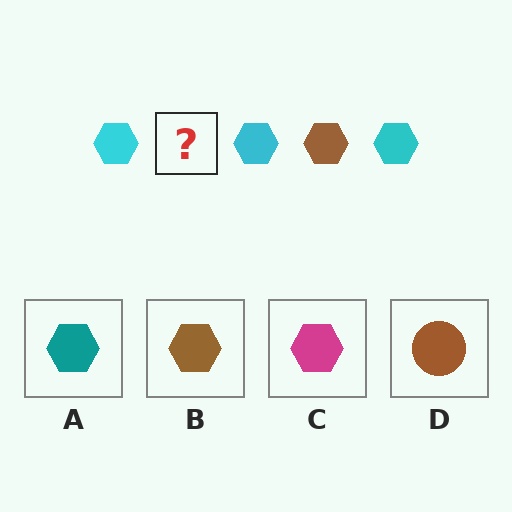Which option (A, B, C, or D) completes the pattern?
B.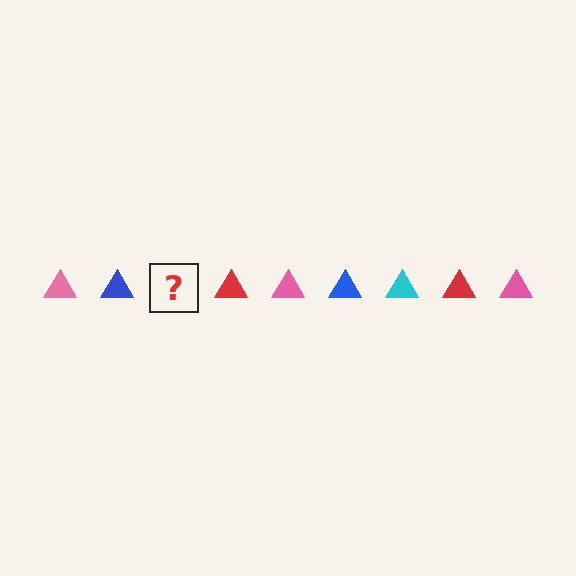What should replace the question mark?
The question mark should be replaced with a cyan triangle.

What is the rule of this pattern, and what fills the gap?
The rule is that the pattern cycles through pink, blue, cyan, red triangles. The gap should be filled with a cyan triangle.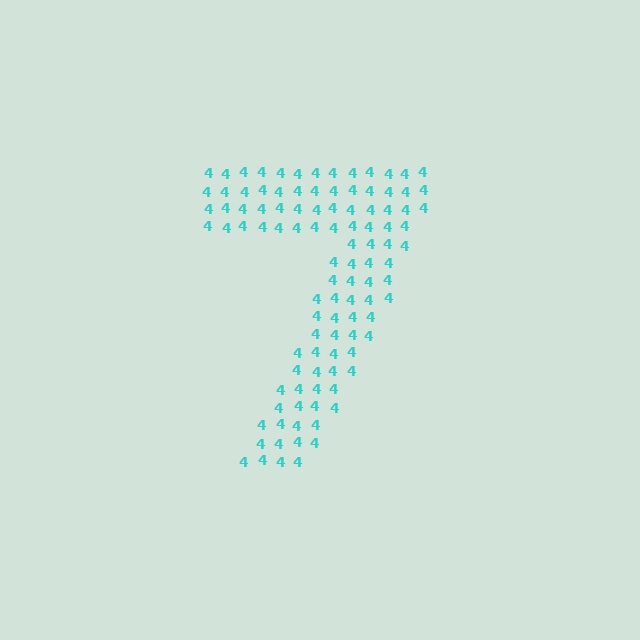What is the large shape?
The large shape is the digit 7.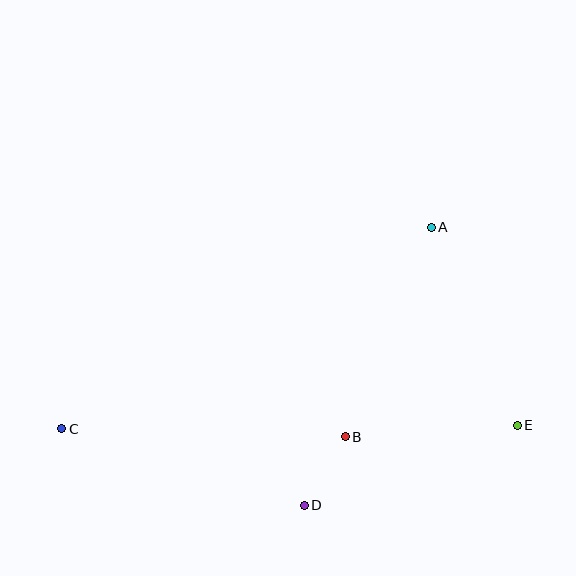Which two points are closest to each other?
Points B and D are closest to each other.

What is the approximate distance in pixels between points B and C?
The distance between B and C is approximately 284 pixels.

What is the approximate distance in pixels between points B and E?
The distance between B and E is approximately 173 pixels.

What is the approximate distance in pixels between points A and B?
The distance between A and B is approximately 226 pixels.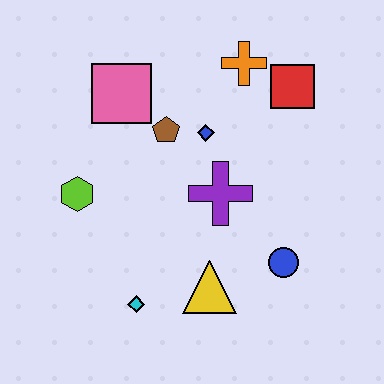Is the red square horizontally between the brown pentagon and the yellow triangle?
No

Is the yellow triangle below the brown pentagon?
Yes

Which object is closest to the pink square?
The brown pentagon is closest to the pink square.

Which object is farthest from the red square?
The cyan diamond is farthest from the red square.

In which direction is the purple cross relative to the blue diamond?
The purple cross is below the blue diamond.